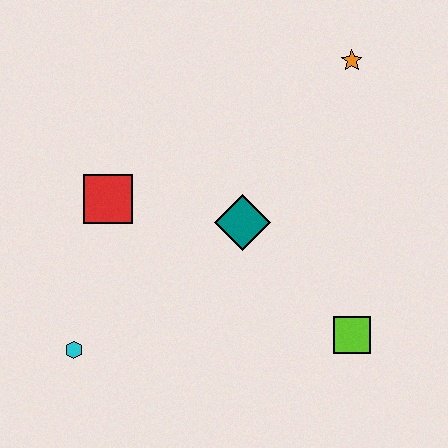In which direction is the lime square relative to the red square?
The lime square is to the right of the red square.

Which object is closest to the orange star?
The teal diamond is closest to the orange star.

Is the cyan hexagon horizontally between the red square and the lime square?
No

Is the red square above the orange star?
No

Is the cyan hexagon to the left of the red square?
Yes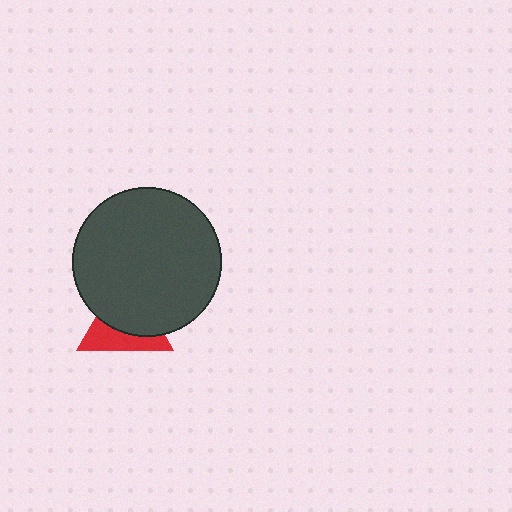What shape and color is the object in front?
The object in front is a dark gray circle.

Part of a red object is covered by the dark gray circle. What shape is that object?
It is a triangle.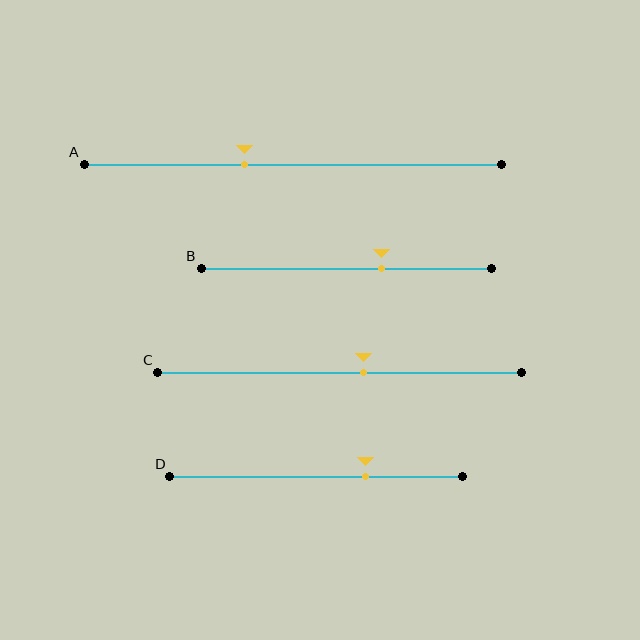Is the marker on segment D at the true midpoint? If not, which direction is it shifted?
No, the marker on segment D is shifted to the right by about 17% of the segment length.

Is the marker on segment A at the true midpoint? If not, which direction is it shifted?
No, the marker on segment A is shifted to the left by about 12% of the segment length.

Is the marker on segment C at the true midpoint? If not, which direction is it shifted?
No, the marker on segment C is shifted to the right by about 7% of the segment length.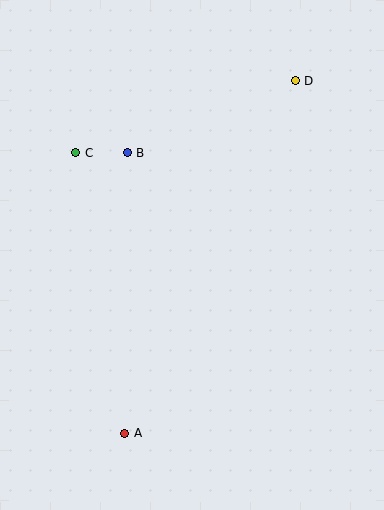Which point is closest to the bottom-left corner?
Point A is closest to the bottom-left corner.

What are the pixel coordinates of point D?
Point D is at (295, 81).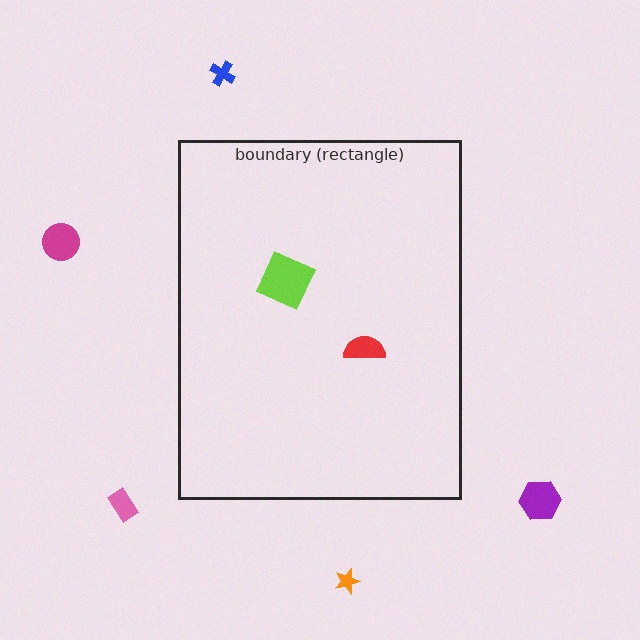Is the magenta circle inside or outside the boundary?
Outside.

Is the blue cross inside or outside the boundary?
Outside.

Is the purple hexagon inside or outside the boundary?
Outside.